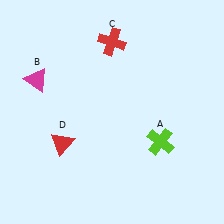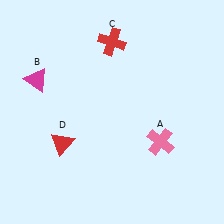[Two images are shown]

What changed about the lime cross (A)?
In Image 1, A is lime. In Image 2, it changed to pink.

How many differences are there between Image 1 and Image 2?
There is 1 difference between the two images.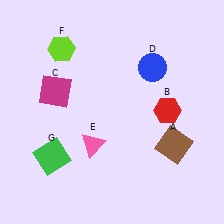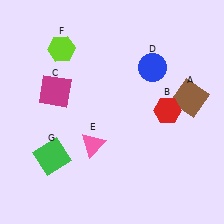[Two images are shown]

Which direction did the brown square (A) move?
The brown square (A) moved up.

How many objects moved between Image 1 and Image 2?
1 object moved between the two images.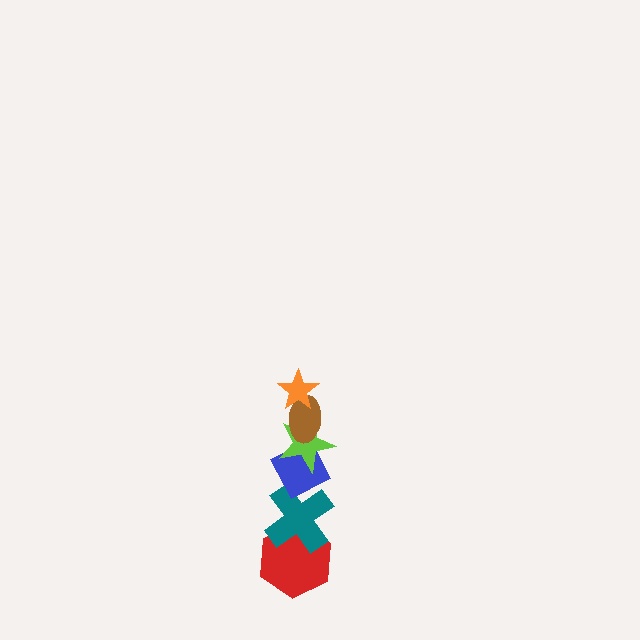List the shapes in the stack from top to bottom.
From top to bottom: the orange star, the brown ellipse, the lime star, the blue diamond, the teal cross, the red hexagon.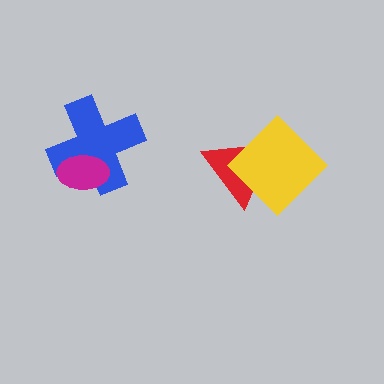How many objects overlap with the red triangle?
1 object overlaps with the red triangle.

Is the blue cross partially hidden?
Yes, it is partially covered by another shape.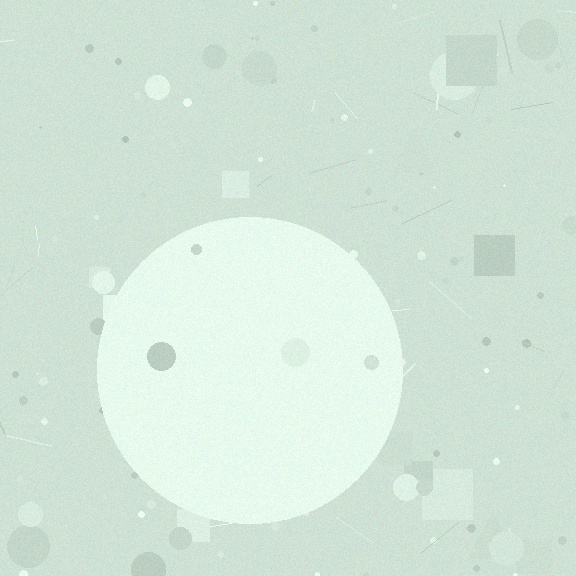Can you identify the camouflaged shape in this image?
The camouflaged shape is a circle.